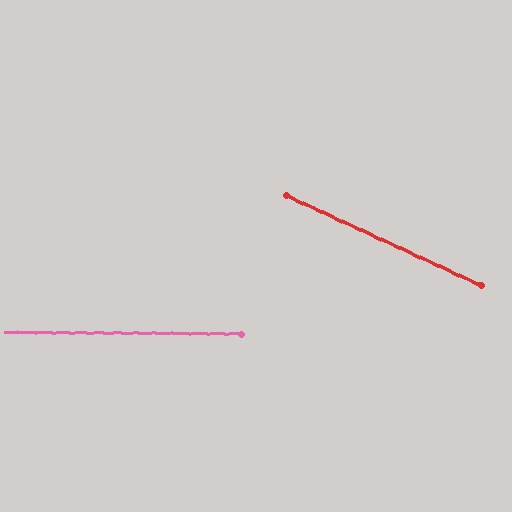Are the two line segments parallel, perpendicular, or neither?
Neither parallel nor perpendicular — they differ by about 25°.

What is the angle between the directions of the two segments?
Approximately 25 degrees.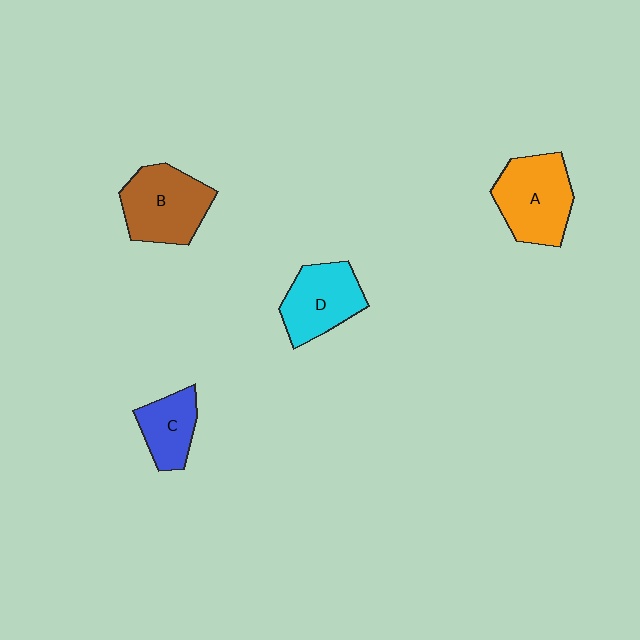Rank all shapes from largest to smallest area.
From largest to smallest: A (orange), B (brown), D (cyan), C (blue).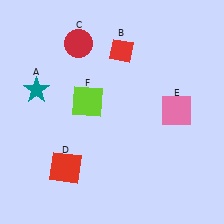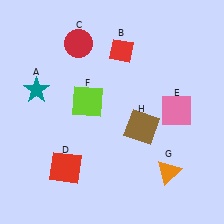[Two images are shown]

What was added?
An orange triangle (G), a brown square (H) were added in Image 2.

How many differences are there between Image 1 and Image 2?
There are 2 differences between the two images.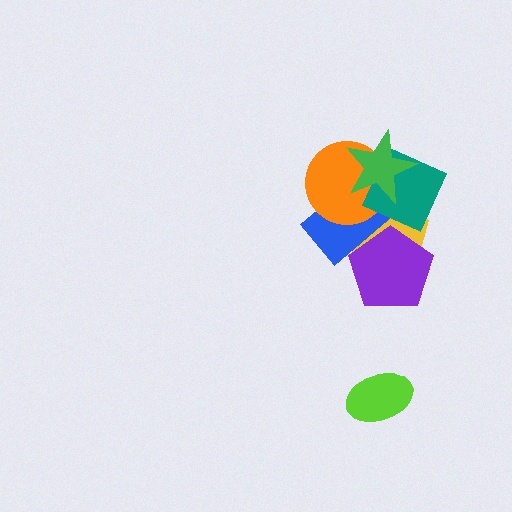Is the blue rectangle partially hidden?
Yes, it is partially covered by another shape.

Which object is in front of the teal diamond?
The green star is in front of the teal diamond.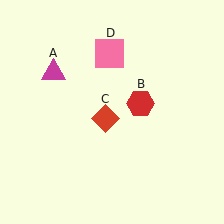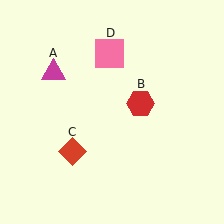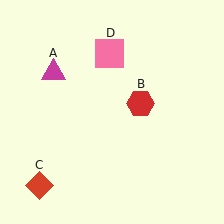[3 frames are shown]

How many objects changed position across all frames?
1 object changed position: red diamond (object C).